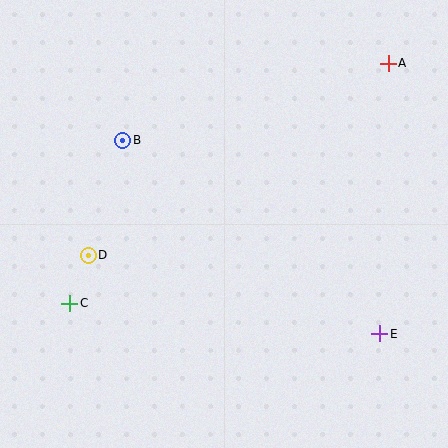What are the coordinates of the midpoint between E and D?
The midpoint between E and D is at (234, 294).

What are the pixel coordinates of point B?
Point B is at (123, 140).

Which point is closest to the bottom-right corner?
Point E is closest to the bottom-right corner.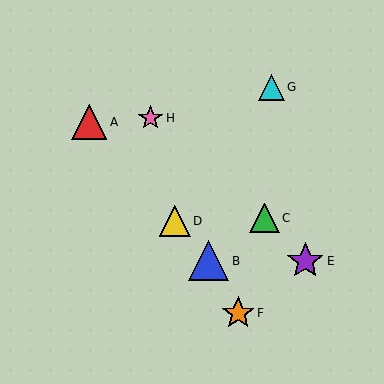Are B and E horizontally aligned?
Yes, both are at y≈261.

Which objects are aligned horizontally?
Objects B, E are aligned horizontally.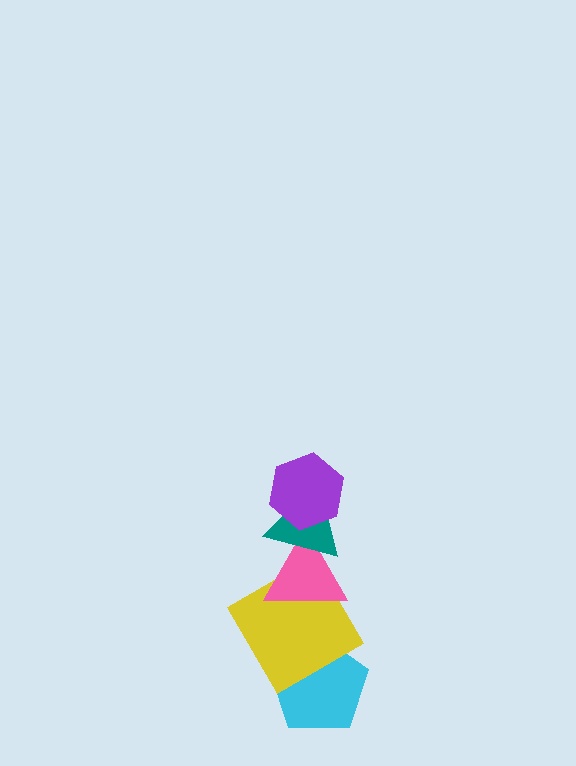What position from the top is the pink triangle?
The pink triangle is 3rd from the top.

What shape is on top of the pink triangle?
The teal triangle is on top of the pink triangle.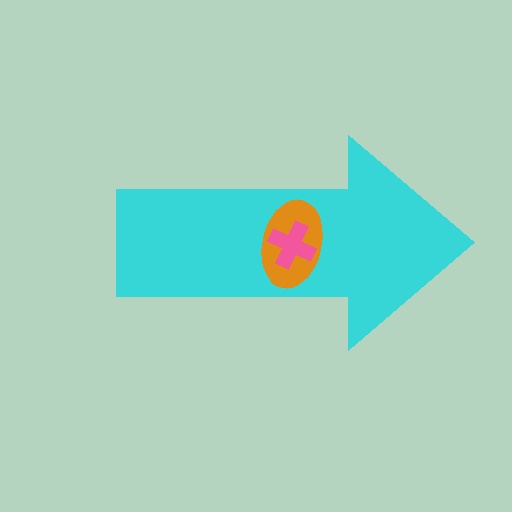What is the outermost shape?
The cyan arrow.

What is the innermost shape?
The pink cross.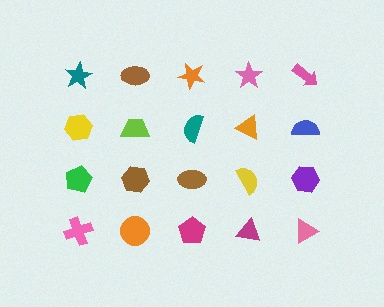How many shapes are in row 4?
5 shapes.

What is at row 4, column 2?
An orange circle.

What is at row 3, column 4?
A yellow semicircle.